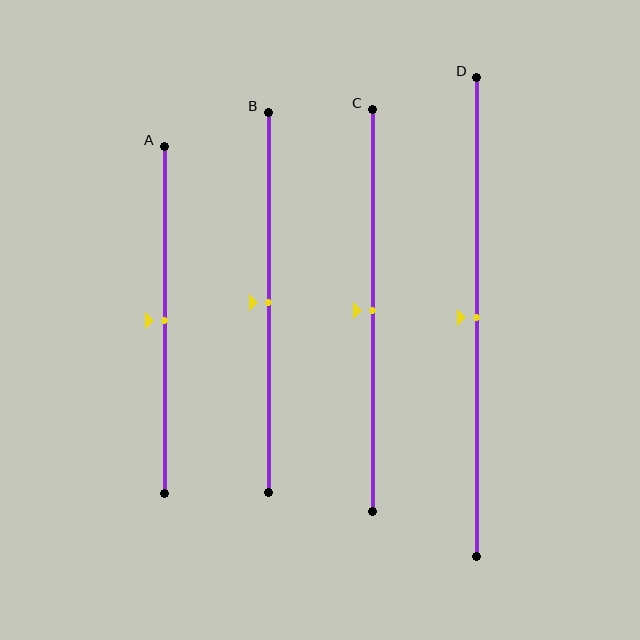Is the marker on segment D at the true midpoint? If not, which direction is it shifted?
Yes, the marker on segment D is at the true midpoint.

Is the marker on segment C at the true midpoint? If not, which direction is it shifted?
Yes, the marker on segment C is at the true midpoint.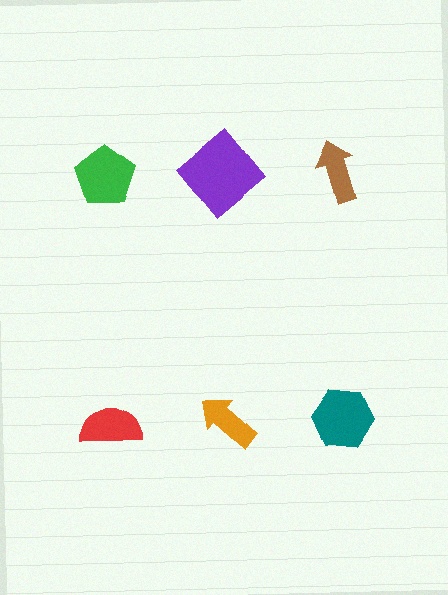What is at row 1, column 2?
A purple diamond.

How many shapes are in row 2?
3 shapes.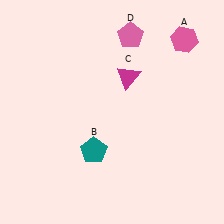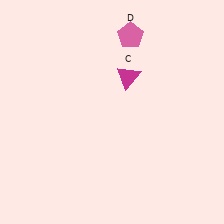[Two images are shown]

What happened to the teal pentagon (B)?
The teal pentagon (B) was removed in Image 2. It was in the bottom-left area of Image 1.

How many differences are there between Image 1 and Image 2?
There are 2 differences between the two images.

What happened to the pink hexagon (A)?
The pink hexagon (A) was removed in Image 2. It was in the top-right area of Image 1.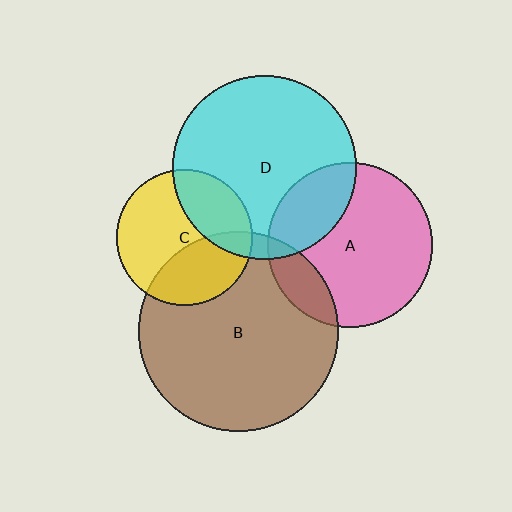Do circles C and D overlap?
Yes.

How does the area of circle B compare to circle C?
Approximately 2.1 times.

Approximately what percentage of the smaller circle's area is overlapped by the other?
Approximately 30%.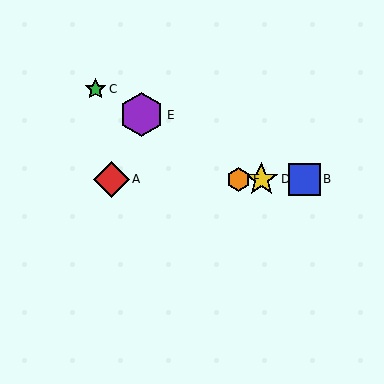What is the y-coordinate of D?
Object D is at y≈179.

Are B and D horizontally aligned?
Yes, both are at y≈179.